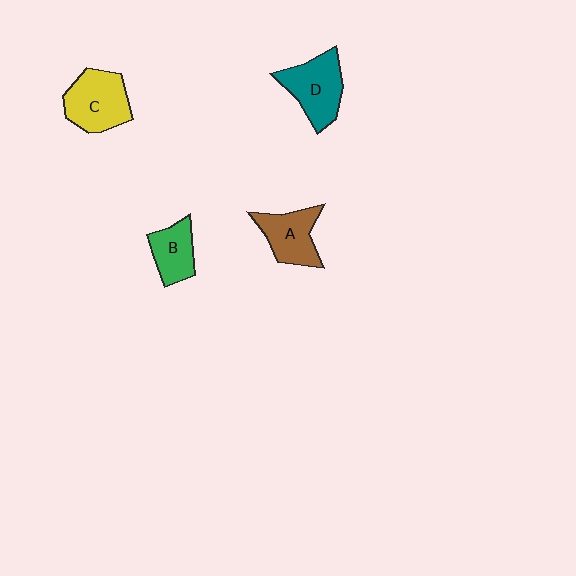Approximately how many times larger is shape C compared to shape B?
Approximately 1.5 times.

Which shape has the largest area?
Shape C (yellow).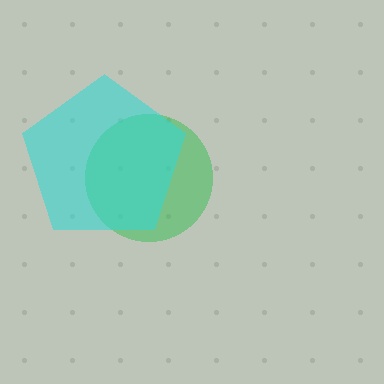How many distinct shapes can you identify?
There are 2 distinct shapes: a green circle, a cyan pentagon.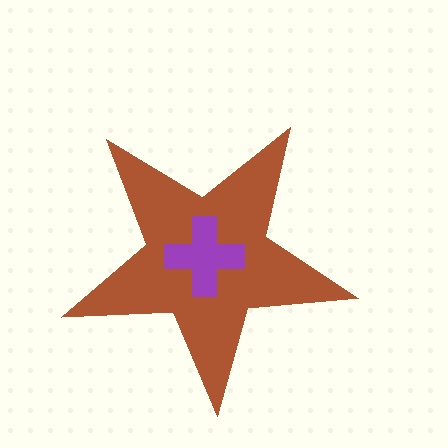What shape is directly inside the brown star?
The purple cross.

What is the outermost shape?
The brown star.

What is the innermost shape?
The purple cross.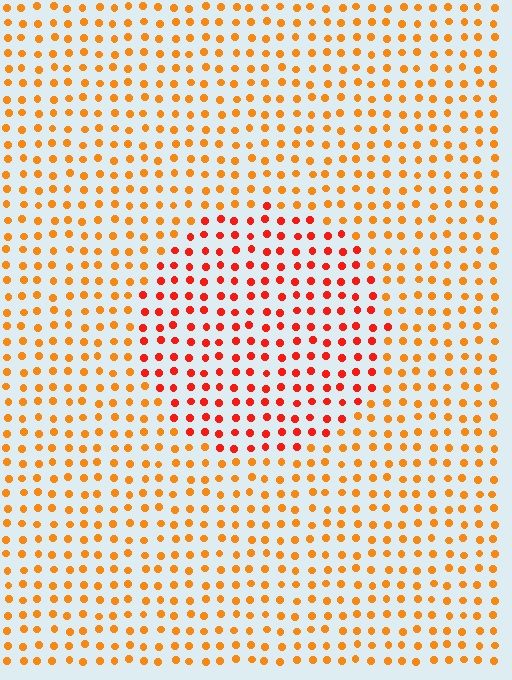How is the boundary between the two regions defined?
The boundary is defined purely by a slight shift in hue (about 29 degrees). Spacing, size, and orientation are identical on both sides.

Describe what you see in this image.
The image is filled with small orange elements in a uniform arrangement. A circle-shaped region is visible where the elements are tinted to a slightly different hue, forming a subtle color boundary.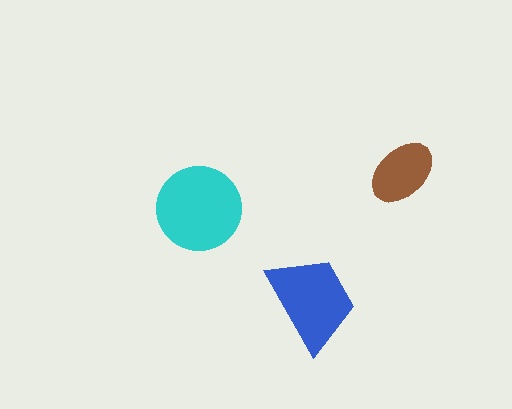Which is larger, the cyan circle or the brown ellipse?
The cyan circle.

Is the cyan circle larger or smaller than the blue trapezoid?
Larger.